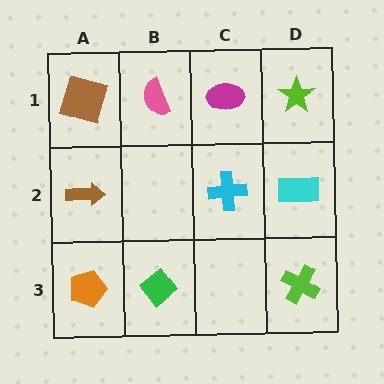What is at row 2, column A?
A brown arrow.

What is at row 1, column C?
A magenta ellipse.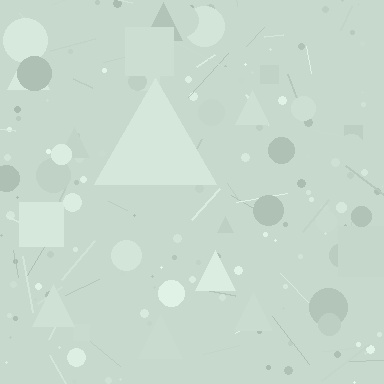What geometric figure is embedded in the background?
A triangle is embedded in the background.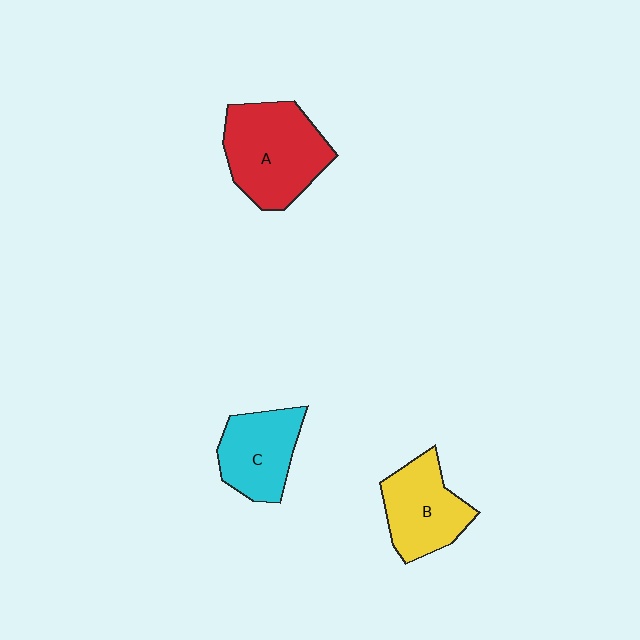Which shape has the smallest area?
Shape C (cyan).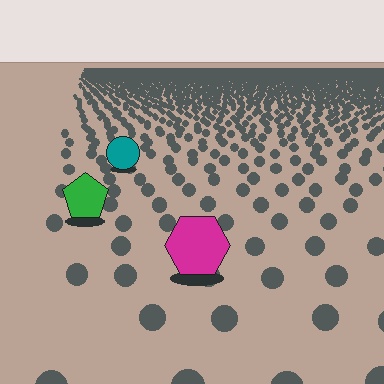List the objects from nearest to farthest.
From nearest to farthest: the magenta hexagon, the green pentagon, the teal circle.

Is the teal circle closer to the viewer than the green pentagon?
No. The green pentagon is closer — you can tell from the texture gradient: the ground texture is coarser near it.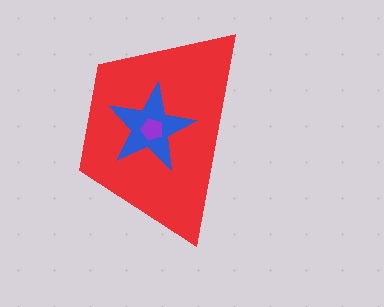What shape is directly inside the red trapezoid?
The blue star.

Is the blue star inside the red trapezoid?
Yes.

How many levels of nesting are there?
3.